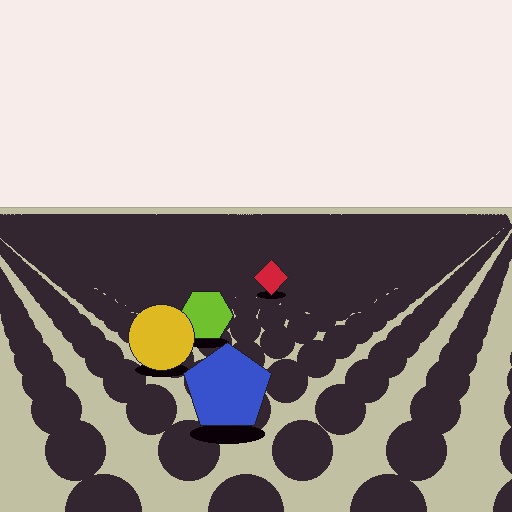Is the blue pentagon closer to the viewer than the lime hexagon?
Yes. The blue pentagon is closer — you can tell from the texture gradient: the ground texture is coarser near it.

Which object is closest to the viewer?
The blue pentagon is closest. The texture marks near it are larger and more spread out.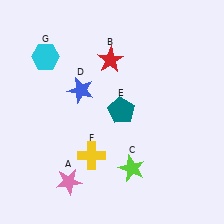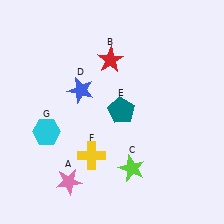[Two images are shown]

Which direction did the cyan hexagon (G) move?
The cyan hexagon (G) moved down.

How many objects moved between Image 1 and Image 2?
1 object moved between the two images.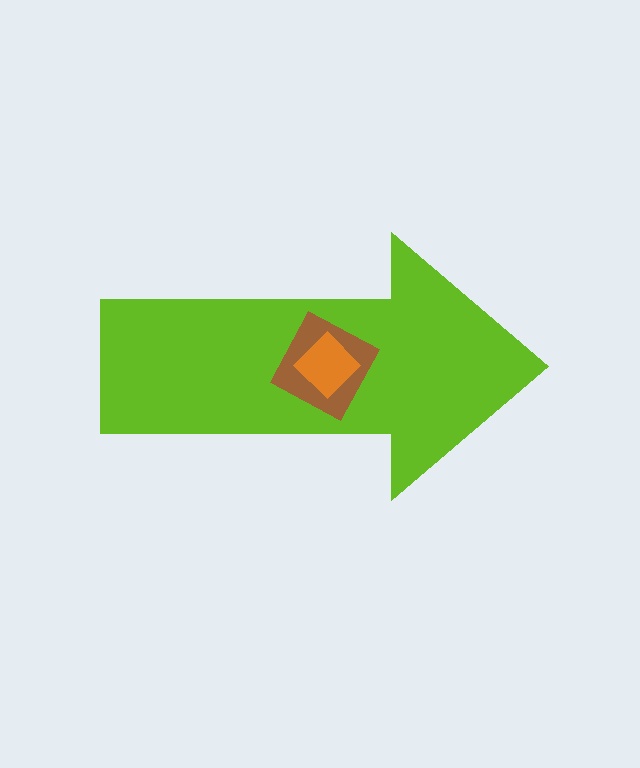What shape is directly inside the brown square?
The orange diamond.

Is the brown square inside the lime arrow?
Yes.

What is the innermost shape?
The orange diamond.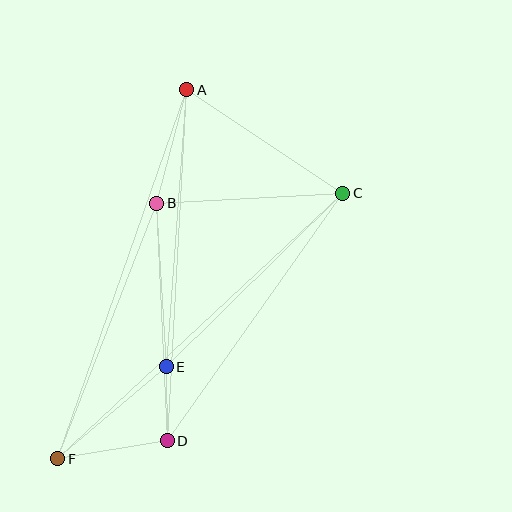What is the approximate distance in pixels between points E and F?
The distance between E and F is approximately 142 pixels.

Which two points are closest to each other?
Points D and E are closest to each other.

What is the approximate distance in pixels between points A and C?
The distance between A and C is approximately 187 pixels.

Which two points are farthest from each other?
Points A and F are farthest from each other.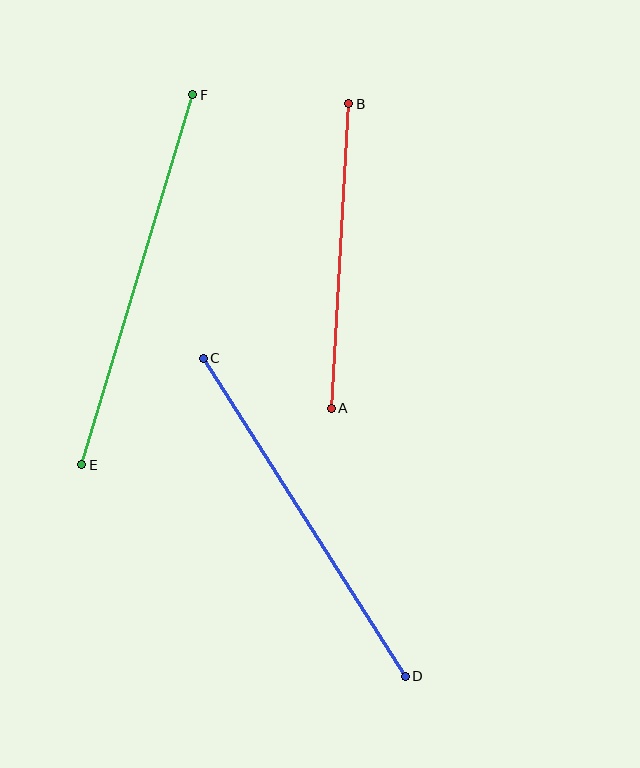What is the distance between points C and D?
The distance is approximately 377 pixels.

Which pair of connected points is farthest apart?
Points E and F are farthest apart.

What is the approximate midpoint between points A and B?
The midpoint is at approximately (340, 256) pixels.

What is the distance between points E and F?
The distance is approximately 387 pixels.